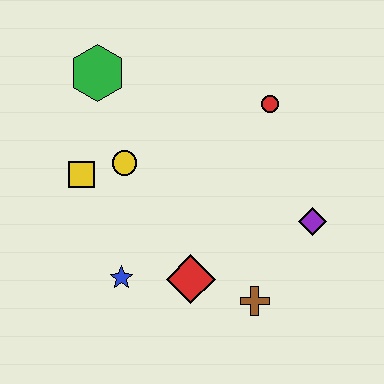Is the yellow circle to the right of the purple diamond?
No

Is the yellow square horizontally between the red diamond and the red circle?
No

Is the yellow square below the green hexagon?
Yes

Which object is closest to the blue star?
The red diamond is closest to the blue star.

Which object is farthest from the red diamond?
The green hexagon is farthest from the red diamond.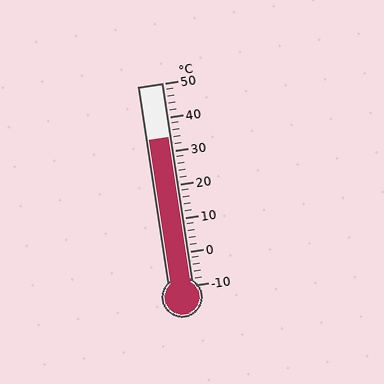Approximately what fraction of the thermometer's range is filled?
The thermometer is filled to approximately 75% of its range.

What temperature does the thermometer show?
The thermometer shows approximately 34°C.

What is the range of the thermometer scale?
The thermometer scale ranges from -10°C to 50°C.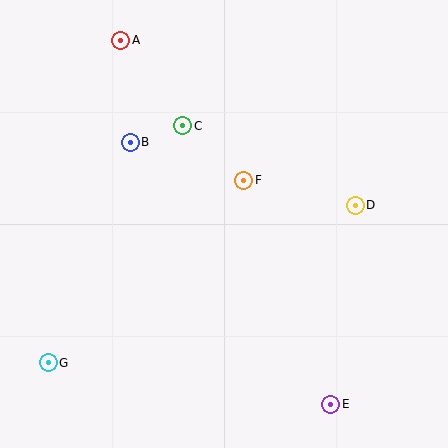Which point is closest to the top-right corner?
Point D is closest to the top-right corner.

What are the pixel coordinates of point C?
Point C is at (183, 126).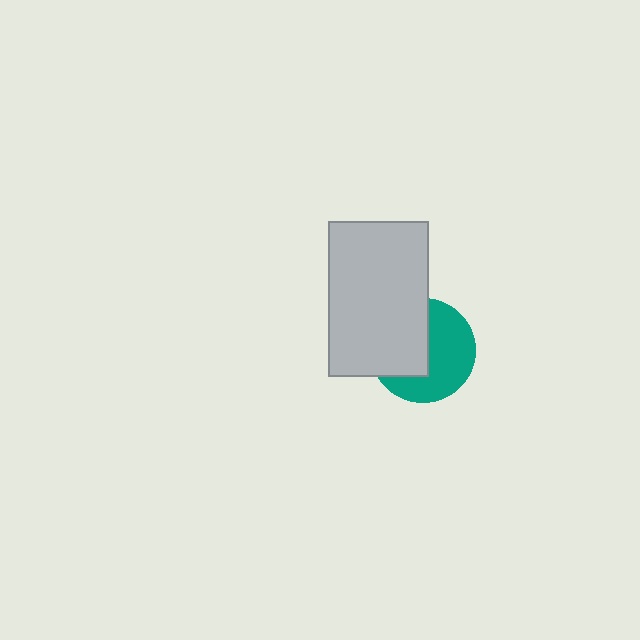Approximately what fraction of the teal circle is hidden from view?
Roughly 47% of the teal circle is hidden behind the light gray rectangle.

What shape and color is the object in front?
The object in front is a light gray rectangle.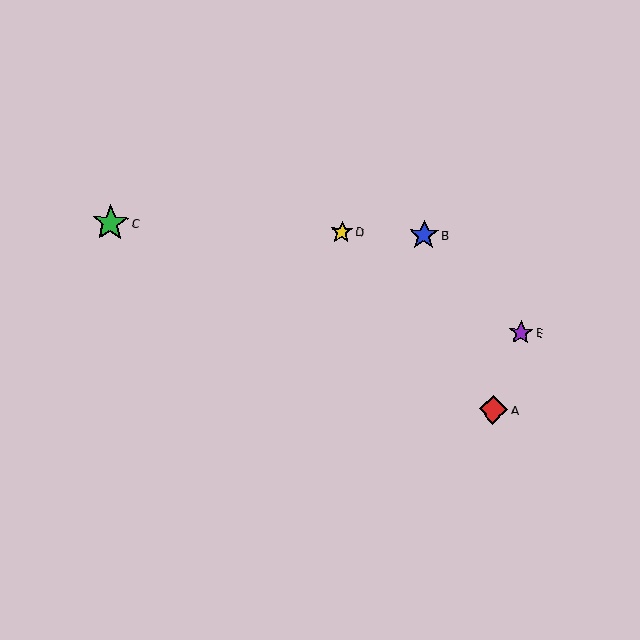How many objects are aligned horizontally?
3 objects (B, C, D) are aligned horizontally.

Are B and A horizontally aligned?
No, B is at y≈235 and A is at y≈410.